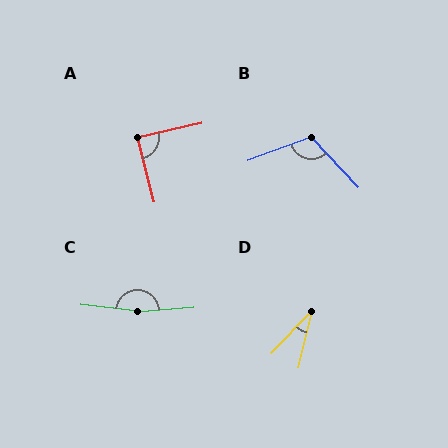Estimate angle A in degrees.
Approximately 89 degrees.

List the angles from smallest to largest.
D (31°), A (89°), B (113°), C (169°).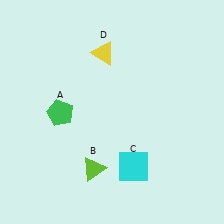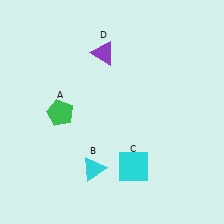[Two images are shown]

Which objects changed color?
B changed from lime to cyan. D changed from yellow to purple.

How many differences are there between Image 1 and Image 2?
There are 2 differences between the two images.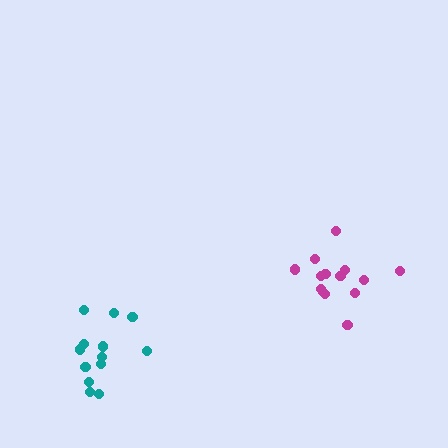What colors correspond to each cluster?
The clusters are colored: magenta, teal.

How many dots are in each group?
Group 1: 14 dots, Group 2: 13 dots (27 total).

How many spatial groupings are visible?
There are 2 spatial groupings.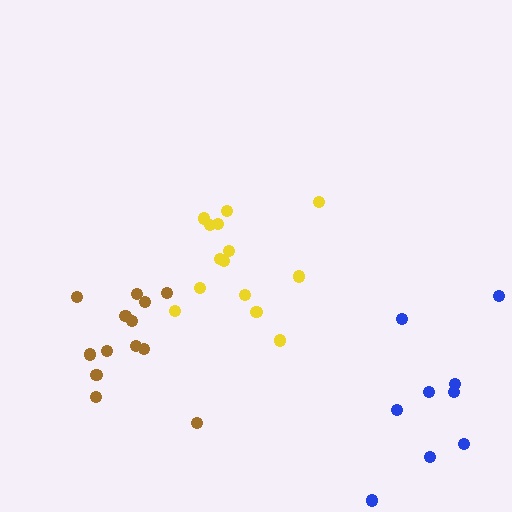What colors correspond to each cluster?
The clusters are colored: blue, yellow, brown.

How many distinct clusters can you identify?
There are 3 distinct clusters.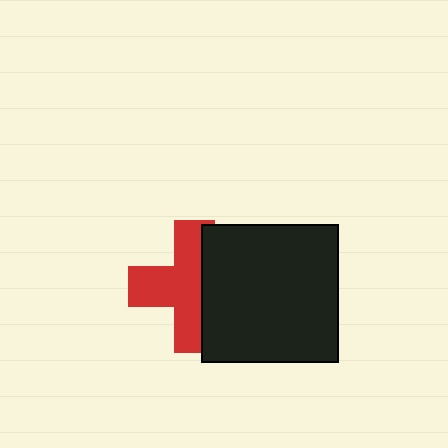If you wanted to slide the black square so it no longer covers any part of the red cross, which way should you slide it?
Slide it right — that is the most direct way to separate the two shapes.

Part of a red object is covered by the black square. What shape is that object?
It is a cross.